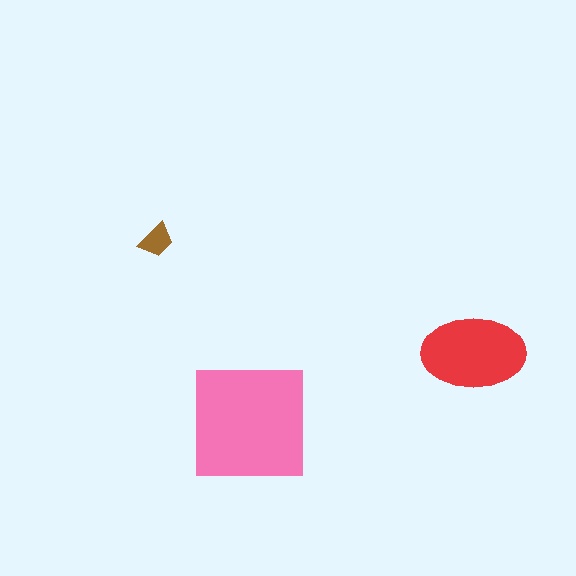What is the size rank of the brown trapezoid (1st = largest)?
3rd.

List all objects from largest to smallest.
The pink square, the red ellipse, the brown trapezoid.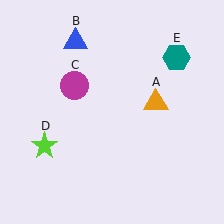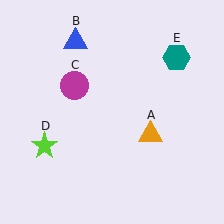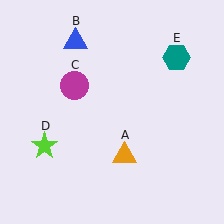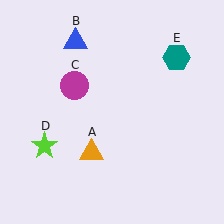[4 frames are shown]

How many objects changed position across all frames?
1 object changed position: orange triangle (object A).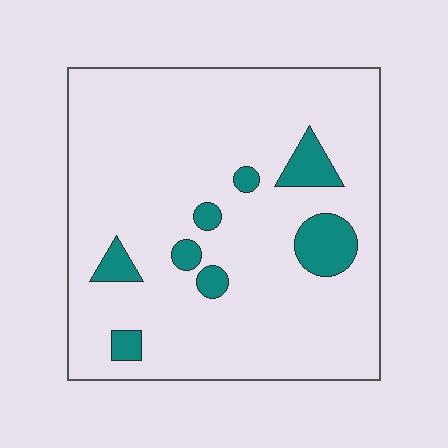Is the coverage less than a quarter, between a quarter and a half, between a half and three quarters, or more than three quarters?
Less than a quarter.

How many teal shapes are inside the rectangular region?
8.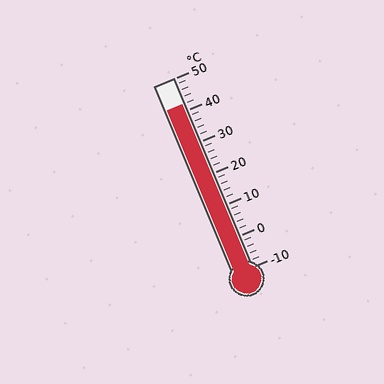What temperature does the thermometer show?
The thermometer shows approximately 42°C.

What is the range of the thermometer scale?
The thermometer scale ranges from -10°C to 50°C.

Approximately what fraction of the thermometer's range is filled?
The thermometer is filled to approximately 85% of its range.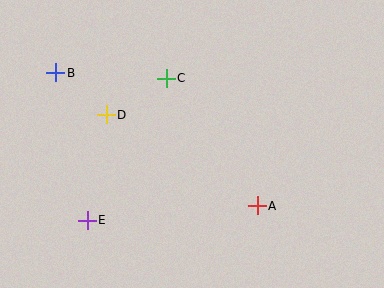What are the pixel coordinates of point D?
Point D is at (106, 115).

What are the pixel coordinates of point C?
Point C is at (166, 78).